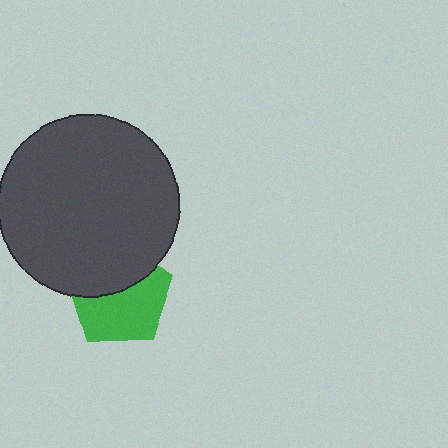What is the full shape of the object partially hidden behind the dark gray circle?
The partially hidden object is a green pentagon.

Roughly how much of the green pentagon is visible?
About half of it is visible (roughly 59%).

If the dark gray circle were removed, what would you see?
You would see the complete green pentagon.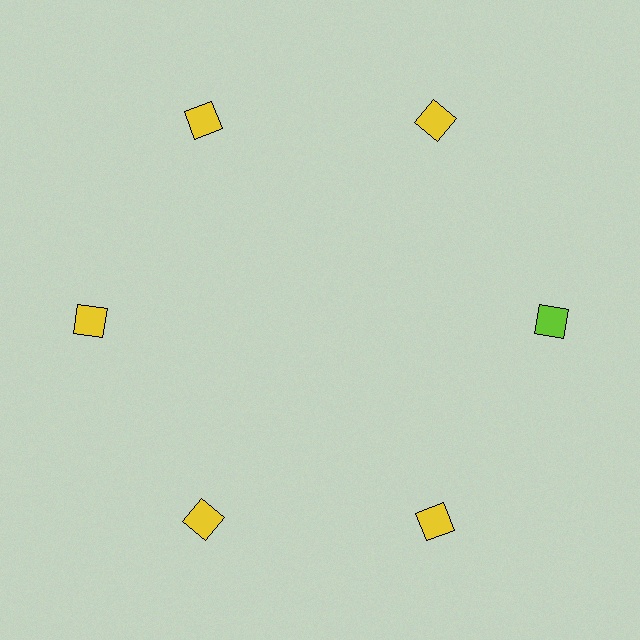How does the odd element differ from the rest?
It has a different color: lime instead of yellow.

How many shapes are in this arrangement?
There are 6 shapes arranged in a ring pattern.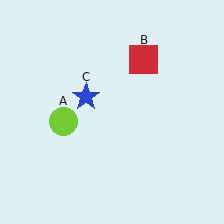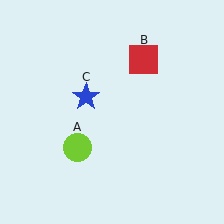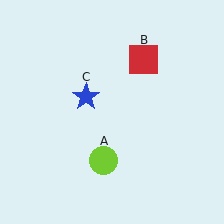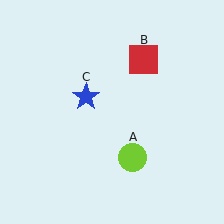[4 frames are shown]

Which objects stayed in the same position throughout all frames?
Red square (object B) and blue star (object C) remained stationary.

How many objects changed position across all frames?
1 object changed position: lime circle (object A).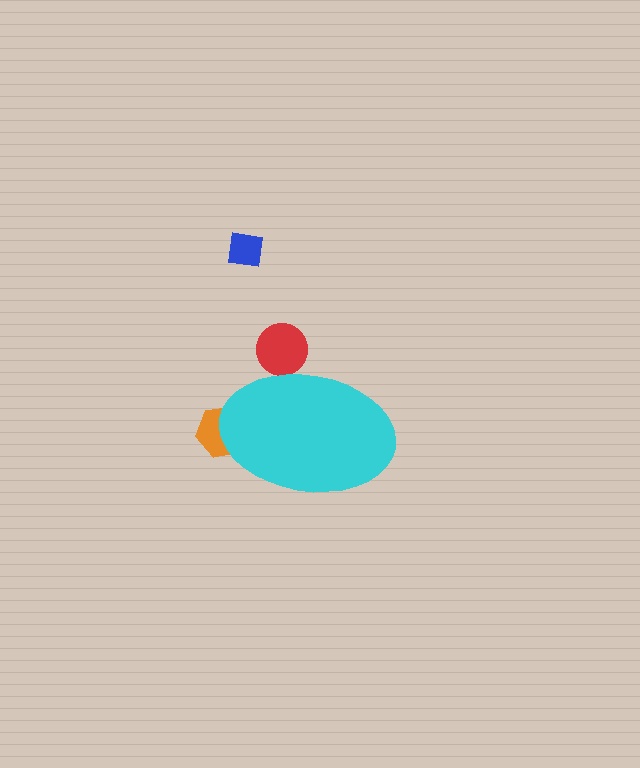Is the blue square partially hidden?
No, the blue square is fully visible.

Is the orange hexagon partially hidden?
Yes, the orange hexagon is partially hidden behind the cyan ellipse.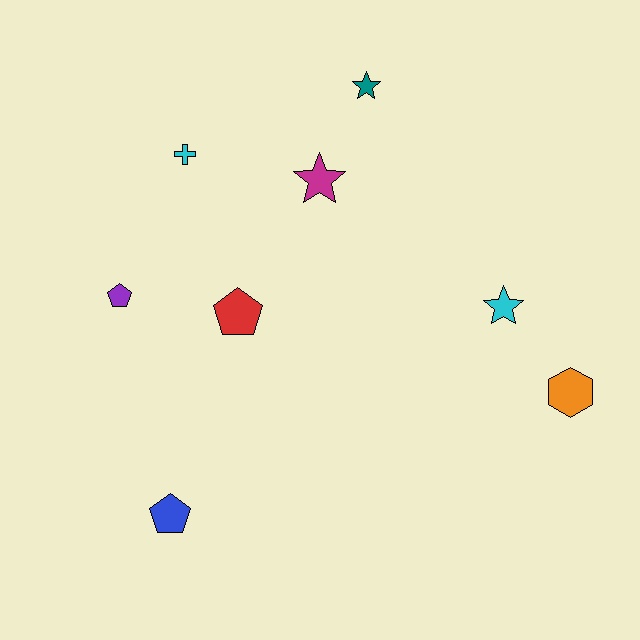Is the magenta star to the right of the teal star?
No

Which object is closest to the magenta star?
The teal star is closest to the magenta star.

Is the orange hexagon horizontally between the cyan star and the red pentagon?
No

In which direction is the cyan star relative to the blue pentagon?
The cyan star is to the right of the blue pentagon.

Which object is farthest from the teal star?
The blue pentagon is farthest from the teal star.